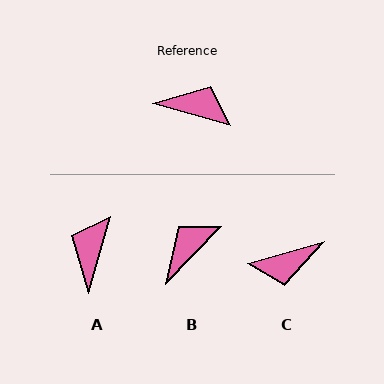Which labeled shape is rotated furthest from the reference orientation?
C, about 149 degrees away.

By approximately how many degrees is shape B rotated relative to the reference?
Approximately 62 degrees counter-clockwise.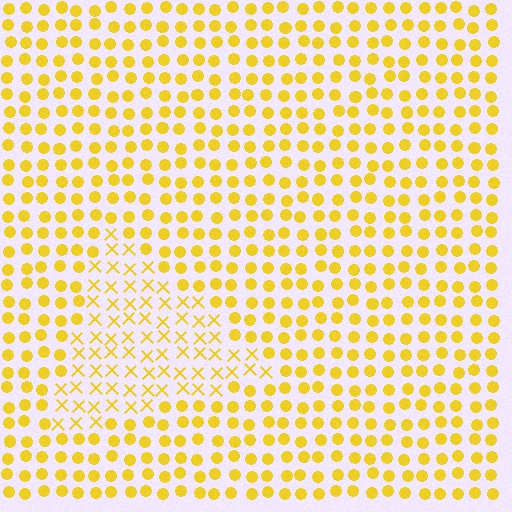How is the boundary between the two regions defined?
The boundary is defined by a change in element shape: X marks inside vs. circles outside. All elements share the same color and spacing.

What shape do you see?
I see a triangle.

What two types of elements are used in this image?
The image uses X marks inside the triangle region and circles outside it.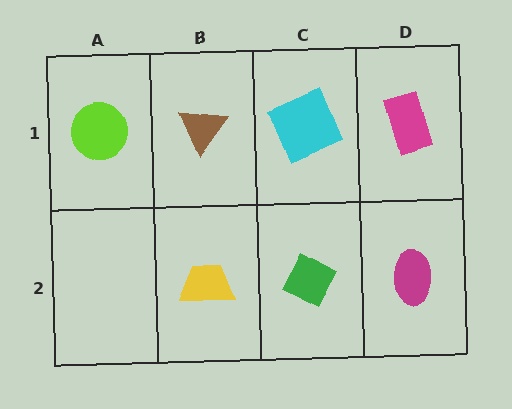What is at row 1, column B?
A brown triangle.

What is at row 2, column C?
A green diamond.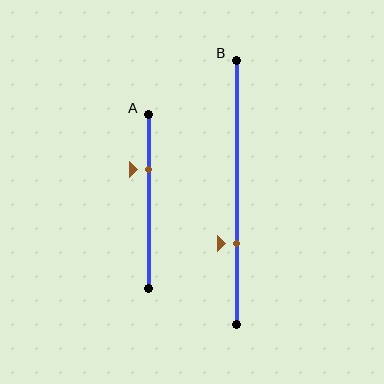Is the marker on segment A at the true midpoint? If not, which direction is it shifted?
No, the marker on segment A is shifted upward by about 18% of the segment length.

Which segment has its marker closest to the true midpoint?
Segment A has its marker closest to the true midpoint.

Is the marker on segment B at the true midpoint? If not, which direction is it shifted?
No, the marker on segment B is shifted downward by about 19% of the segment length.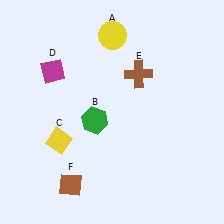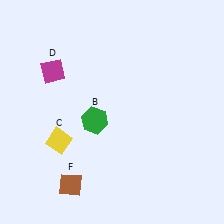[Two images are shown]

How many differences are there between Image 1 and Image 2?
There are 2 differences between the two images.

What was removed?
The brown cross (E), the yellow circle (A) were removed in Image 2.